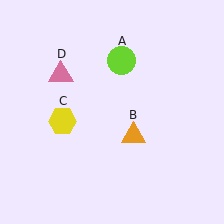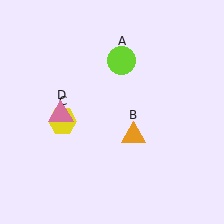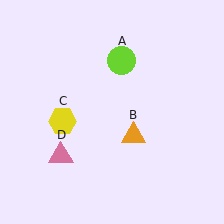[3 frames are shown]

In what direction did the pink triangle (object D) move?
The pink triangle (object D) moved down.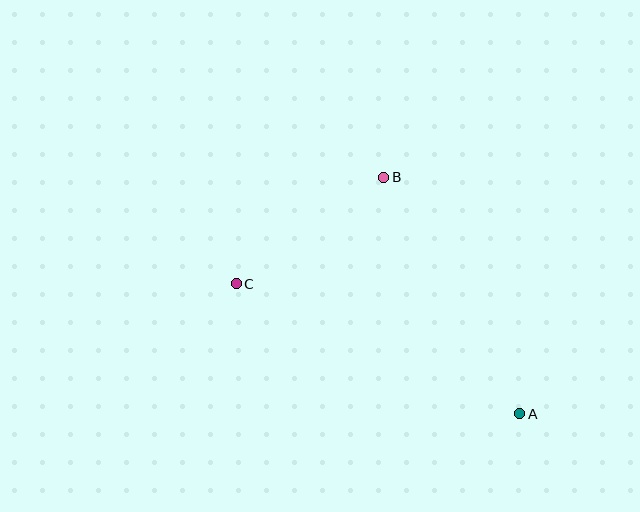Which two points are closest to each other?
Points B and C are closest to each other.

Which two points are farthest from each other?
Points A and C are farthest from each other.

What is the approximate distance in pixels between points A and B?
The distance between A and B is approximately 273 pixels.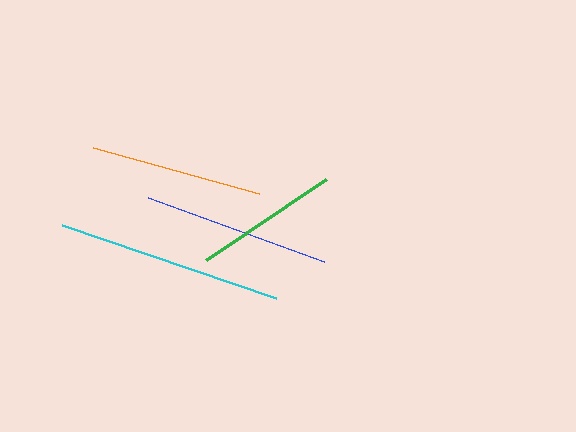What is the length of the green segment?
The green segment is approximately 145 pixels long.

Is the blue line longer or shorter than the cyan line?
The cyan line is longer than the blue line.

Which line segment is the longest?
The cyan line is the longest at approximately 226 pixels.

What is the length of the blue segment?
The blue segment is approximately 187 pixels long.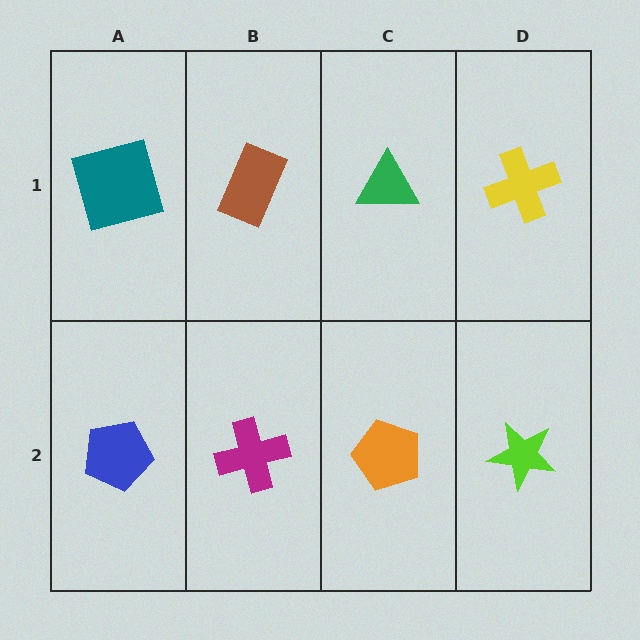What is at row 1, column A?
A teal square.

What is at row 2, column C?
An orange pentagon.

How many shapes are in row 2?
4 shapes.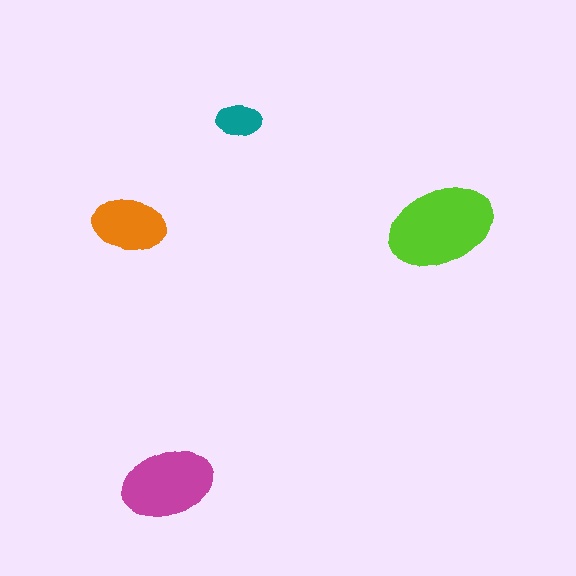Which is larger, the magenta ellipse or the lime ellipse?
The lime one.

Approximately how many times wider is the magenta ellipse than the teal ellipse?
About 2 times wider.